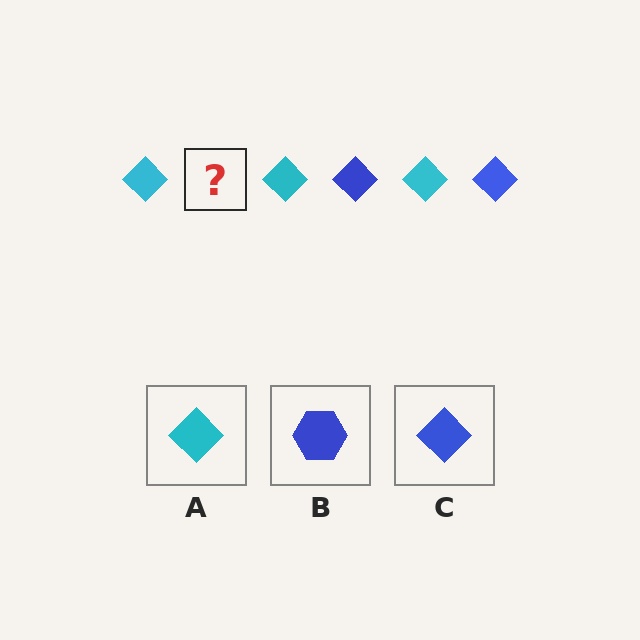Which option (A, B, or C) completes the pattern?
C.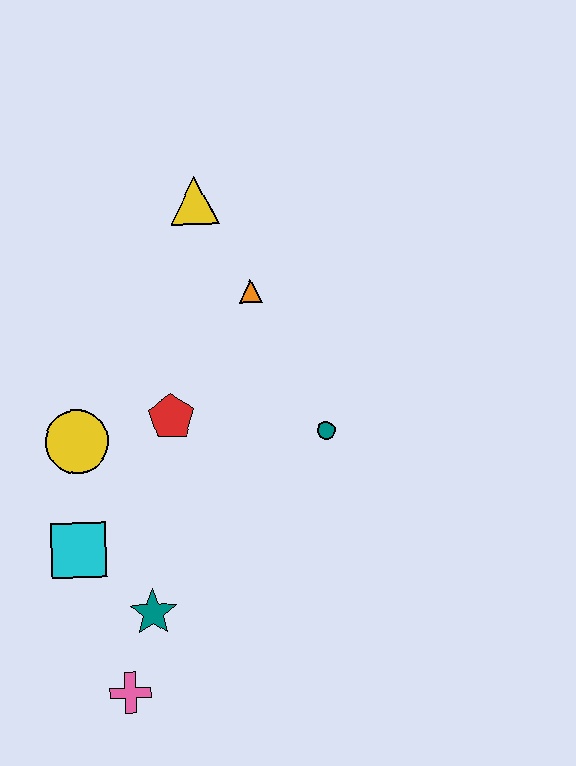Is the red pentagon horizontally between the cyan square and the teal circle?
Yes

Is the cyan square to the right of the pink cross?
No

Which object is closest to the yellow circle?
The red pentagon is closest to the yellow circle.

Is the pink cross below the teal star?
Yes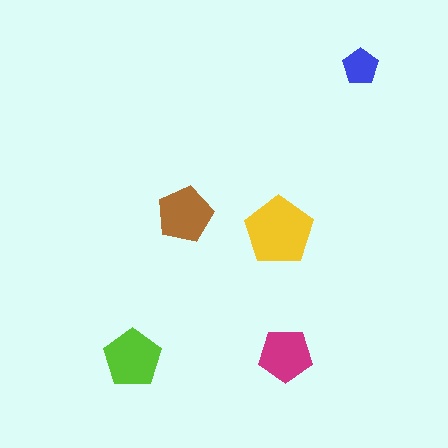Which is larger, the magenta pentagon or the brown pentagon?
The brown one.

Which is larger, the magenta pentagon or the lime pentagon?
The lime one.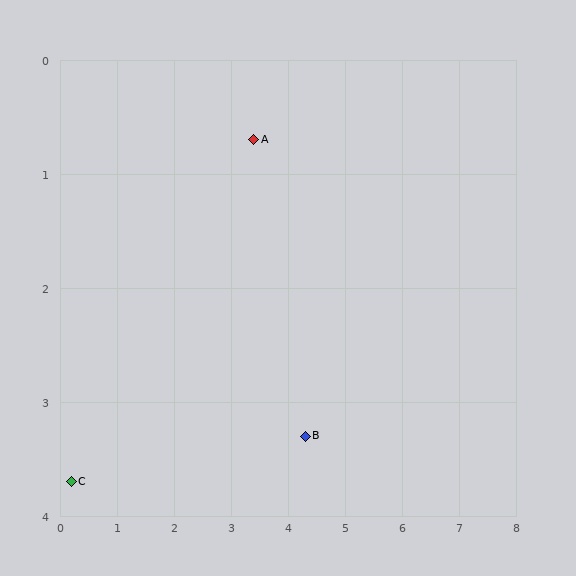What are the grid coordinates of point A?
Point A is at approximately (3.4, 0.7).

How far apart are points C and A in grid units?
Points C and A are about 4.4 grid units apart.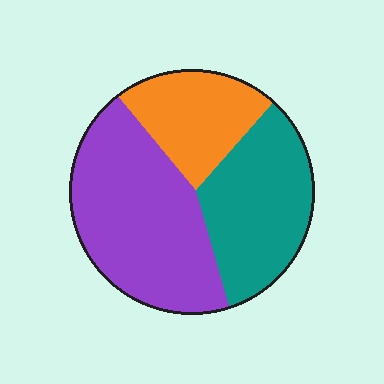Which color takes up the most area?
Purple, at roughly 45%.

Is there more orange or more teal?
Teal.